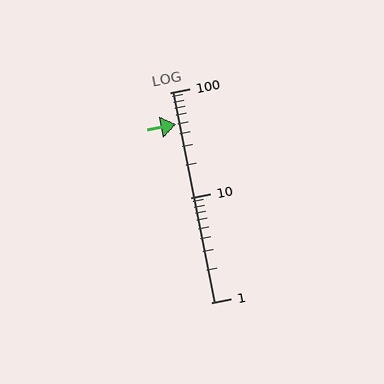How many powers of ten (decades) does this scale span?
The scale spans 2 decades, from 1 to 100.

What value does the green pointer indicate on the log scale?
The pointer indicates approximately 50.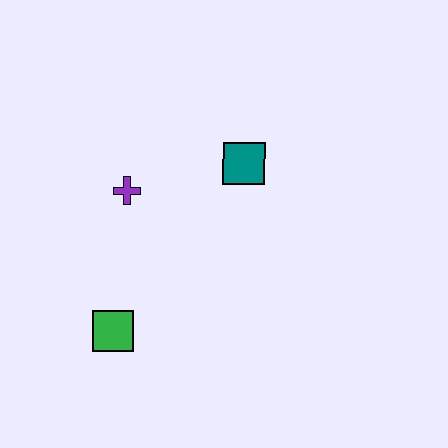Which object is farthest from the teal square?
The green square is farthest from the teal square.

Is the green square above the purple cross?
No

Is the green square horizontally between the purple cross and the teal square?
No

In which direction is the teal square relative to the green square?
The teal square is above the green square.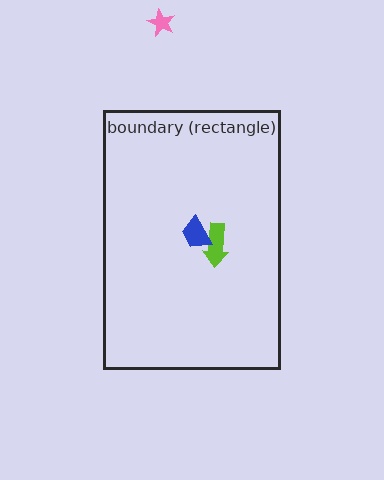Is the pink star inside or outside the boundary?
Outside.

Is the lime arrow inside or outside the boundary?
Inside.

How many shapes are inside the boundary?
2 inside, 1 outside.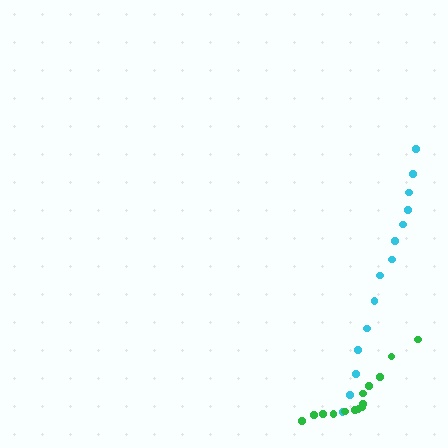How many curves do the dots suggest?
There are 2 distinct paths.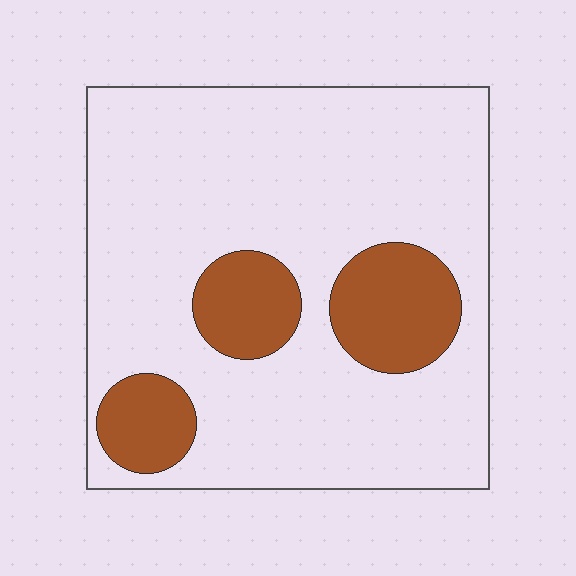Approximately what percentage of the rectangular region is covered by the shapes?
Approximately 20%.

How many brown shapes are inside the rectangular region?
3.